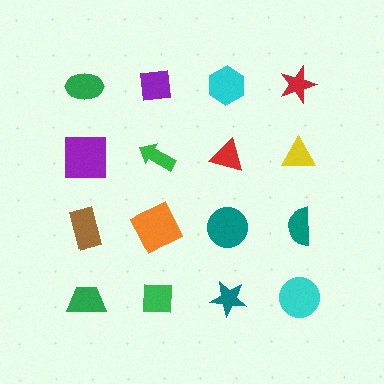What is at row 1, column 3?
A cyan hexagon.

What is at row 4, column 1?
A green trapezoid.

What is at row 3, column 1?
A brown rectangle.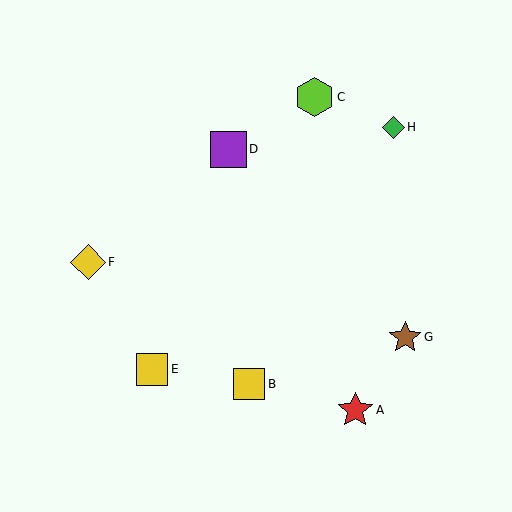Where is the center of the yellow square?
The center of the yellow square is at (249, 384).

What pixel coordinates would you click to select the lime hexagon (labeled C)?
Click at (314, 97) to select the lime hexagon C.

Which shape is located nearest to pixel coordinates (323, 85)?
The lime hexagon (labeled C) at (314, 97) is nearest to that location.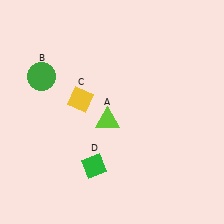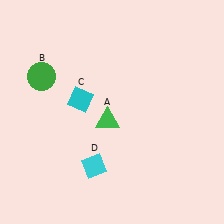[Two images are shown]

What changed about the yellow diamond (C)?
In Image 1, C is yellow. In Image 2, it changed to cyan.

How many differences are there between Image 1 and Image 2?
There are 3 differences between the two images.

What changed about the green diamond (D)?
In Image 1, D is green. In Image 2, it changed to cyan.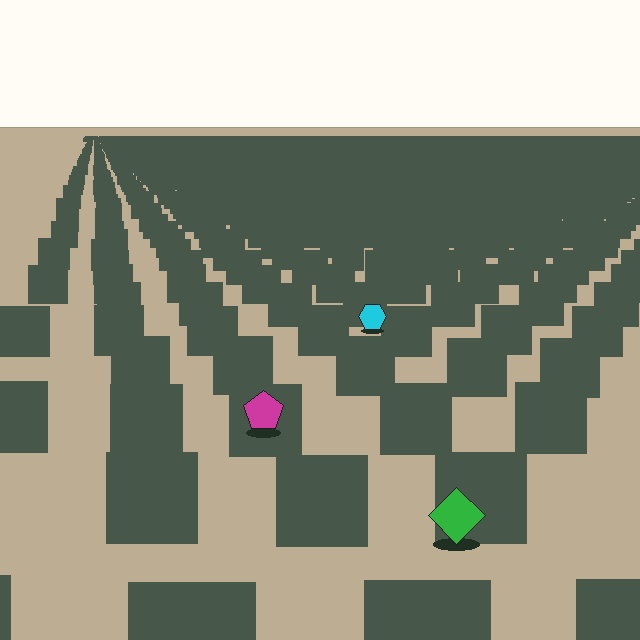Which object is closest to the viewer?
The green diamond is closest. The texture marks near it are larger and more spread out.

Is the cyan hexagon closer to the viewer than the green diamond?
No. The green diamond is closer — you can tell from the texture gradient: the ground texture is coarser near it.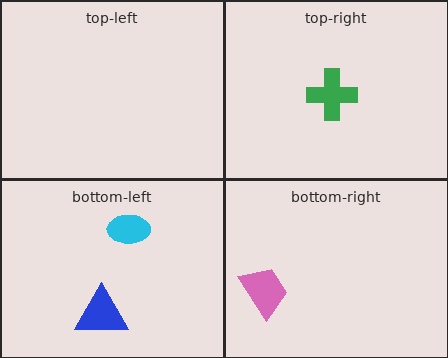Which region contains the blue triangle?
The bottom-left region.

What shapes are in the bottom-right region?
The pink trapezoid.